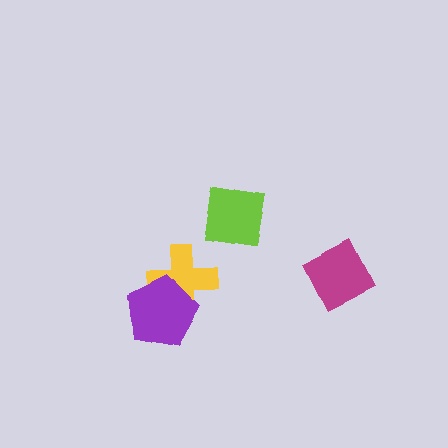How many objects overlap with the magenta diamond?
0 objects overlap with the magenta diamond.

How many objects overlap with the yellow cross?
1 object overlaps with the yellow cross.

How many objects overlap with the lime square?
0 objects overlap with the lime square.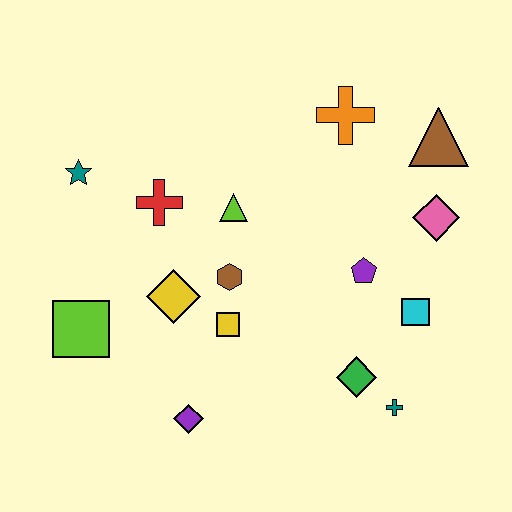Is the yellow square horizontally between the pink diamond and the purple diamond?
Yes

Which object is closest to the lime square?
The yellow diamond is closest to the lime square.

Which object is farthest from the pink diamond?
The lime square is farthest from the pink diamond.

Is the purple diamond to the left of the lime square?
No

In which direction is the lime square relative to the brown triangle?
The lime square is to the left of the brown triangle.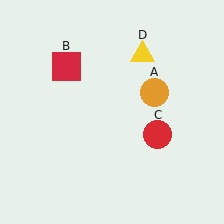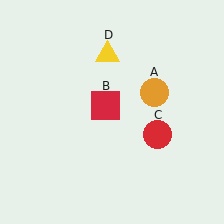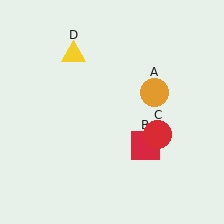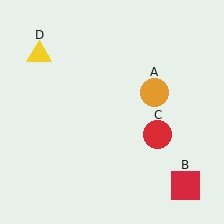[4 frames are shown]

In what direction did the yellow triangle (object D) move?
The yellow triangle (object D) moved left.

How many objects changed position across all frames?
2 objects changed position: red square (object B), yellow triangle (object D).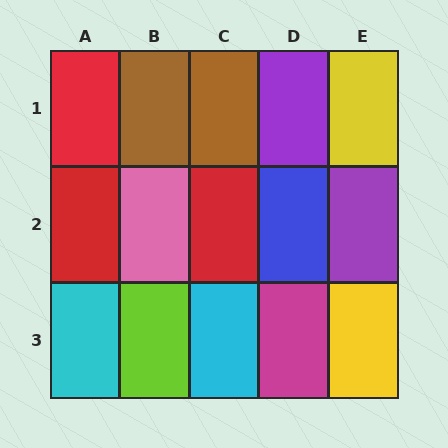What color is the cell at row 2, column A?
Red.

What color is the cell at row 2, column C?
Red.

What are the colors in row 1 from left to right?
Red, brown, brown, purple, yellow.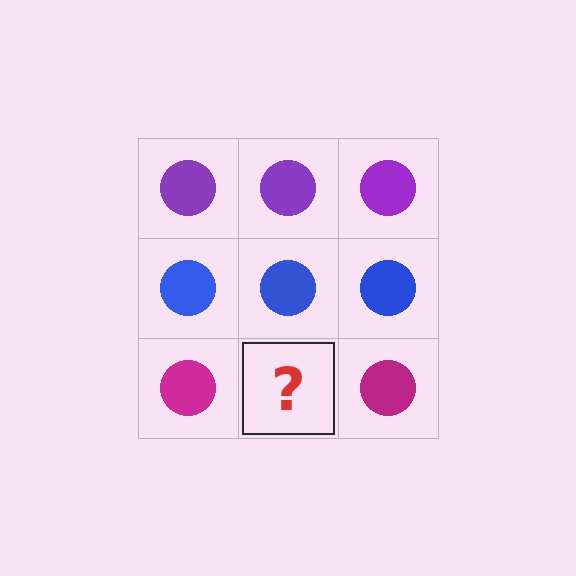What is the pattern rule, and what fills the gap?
The rule is that each row has a consistent color. The gap should be filled with a magenta circle.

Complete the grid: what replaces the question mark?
The question mark should be replaced with a magenta circle.